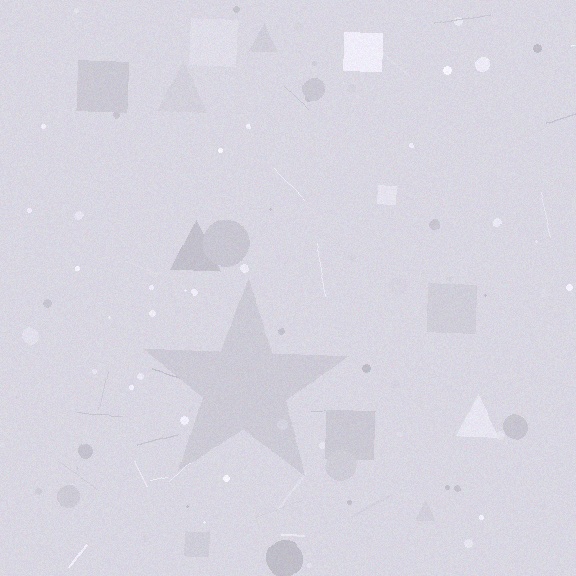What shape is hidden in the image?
A star is hidden in the image.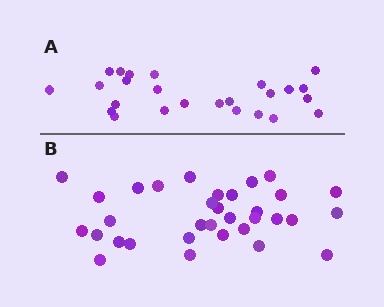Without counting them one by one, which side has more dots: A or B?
Region B (the bottom region) has more dots.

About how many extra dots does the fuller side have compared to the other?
Region B has roughly 8 or so more dots than region A.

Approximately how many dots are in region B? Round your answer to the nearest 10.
About 30 dots. (The exact count is 33, which rounds to 30.)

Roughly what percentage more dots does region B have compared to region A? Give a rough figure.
About 30% more.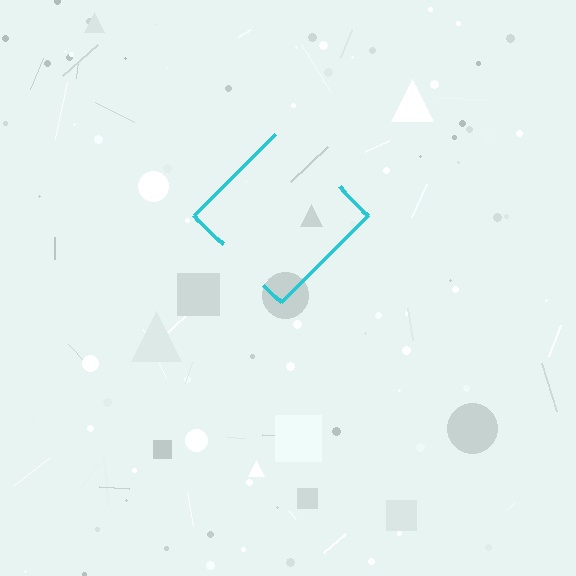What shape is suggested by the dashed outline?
The dashed outline suggests a diamond.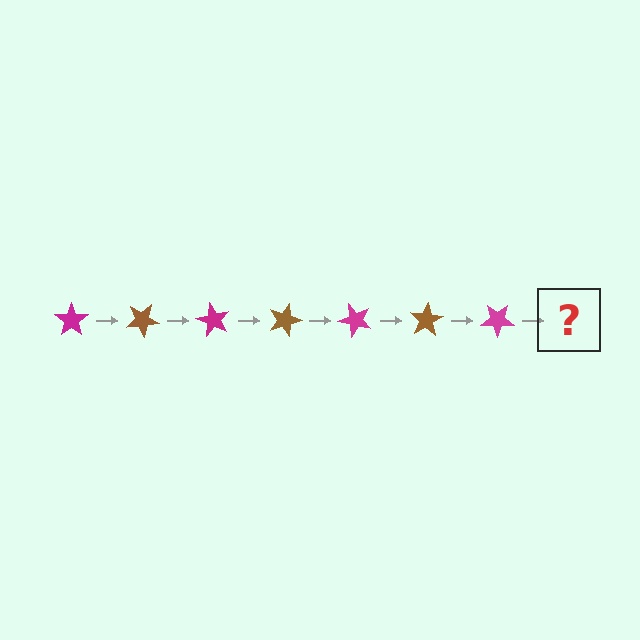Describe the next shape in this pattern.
It should be a brown star, rotated 210 degrees from the start.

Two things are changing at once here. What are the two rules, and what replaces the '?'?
The two rules are that it rotates 30 degrees each step and the color cycles through magenta and brown. The '?' should be a brown star, rotated 210 degrees from the start.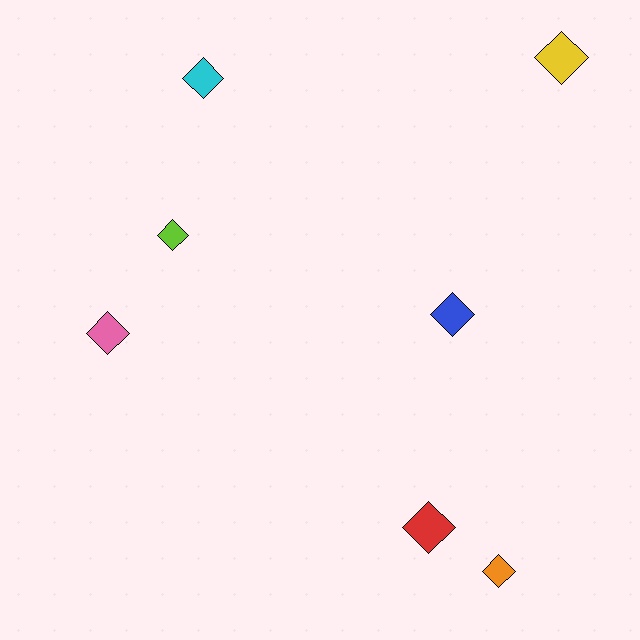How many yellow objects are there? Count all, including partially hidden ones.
There is 1 yellow object.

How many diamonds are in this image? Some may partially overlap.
There are 7 diamonds.